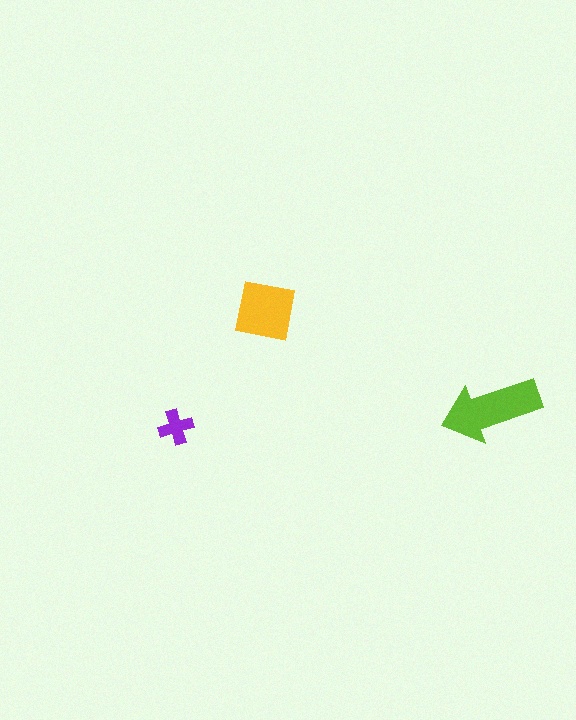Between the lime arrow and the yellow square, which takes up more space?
The lime arrow.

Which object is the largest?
The lime arrow.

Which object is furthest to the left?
The purple cross is leftmost.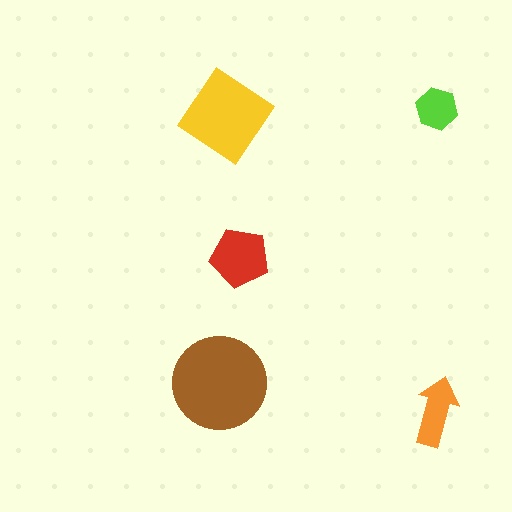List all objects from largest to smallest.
The brown circle, the yellow diamond, the red pentagon, the orange arrow, the lime hexagon.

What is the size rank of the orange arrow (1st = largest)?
4th.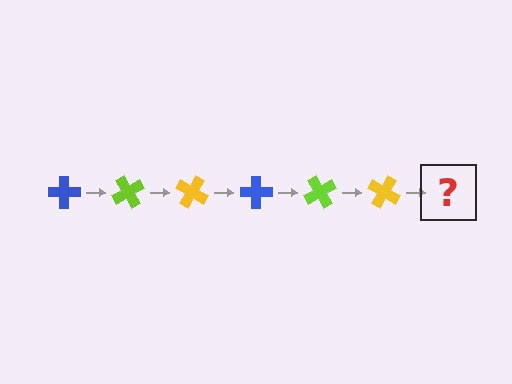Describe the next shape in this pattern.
It should be a blue cross, rotated 360 degrees from the start.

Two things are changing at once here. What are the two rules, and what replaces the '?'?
The two rules are that it rotates 60 degrees each step and the color cycles through blue, lime, and yellow. The '?' should be a blue cross, rotated 360 degrees from the start.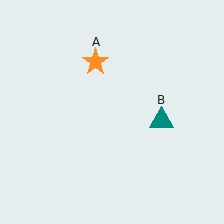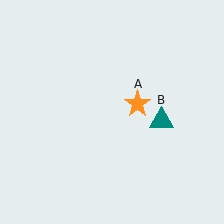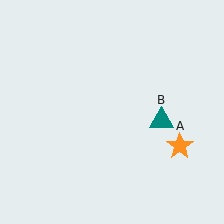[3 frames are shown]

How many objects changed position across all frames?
1 object changed position: orange star (object A).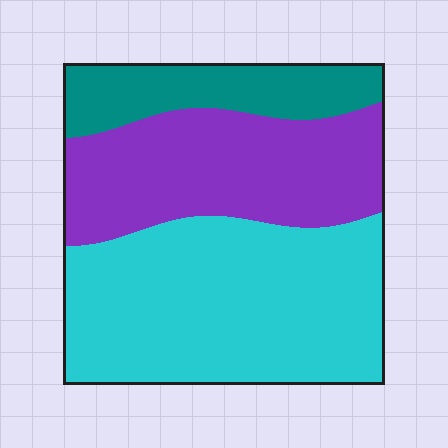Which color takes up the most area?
Cyan, at roughly 50%.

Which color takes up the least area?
Teal, at roughly 15%.